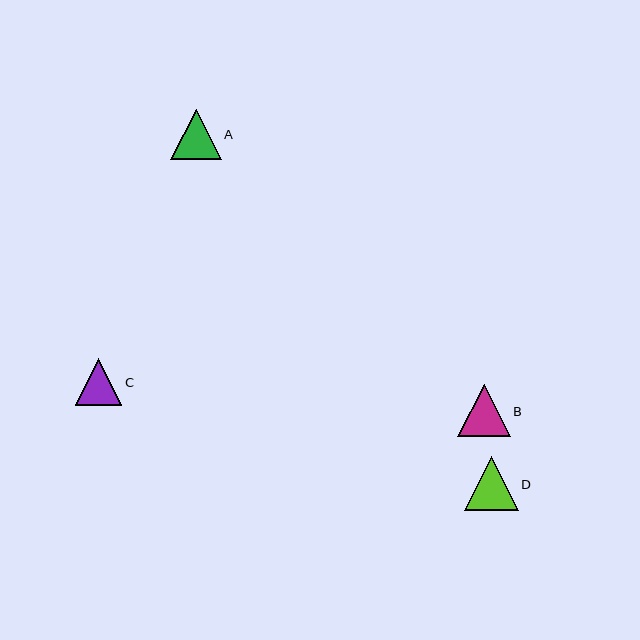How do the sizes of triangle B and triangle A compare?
Triangle B and triangle A are approximately the same size.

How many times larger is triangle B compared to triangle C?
Triangle B is approximately 1.1 times the size of triangle C.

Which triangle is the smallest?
Triangle C is the smallest with a size of approximately 47 pixels.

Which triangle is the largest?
Triangle D is the largest with a size of approximately 54 pixels.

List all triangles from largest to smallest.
From largest to smallest: D, B, A, C.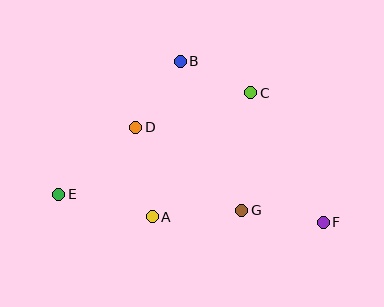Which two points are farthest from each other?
Points E and F are farthest from each other.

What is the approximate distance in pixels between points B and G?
The distance between B and G is approximately 161 pixels.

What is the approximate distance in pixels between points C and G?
The distance between C and G is approximately 118 pixels.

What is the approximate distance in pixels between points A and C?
The distance between A and C is approximately 158 pixels.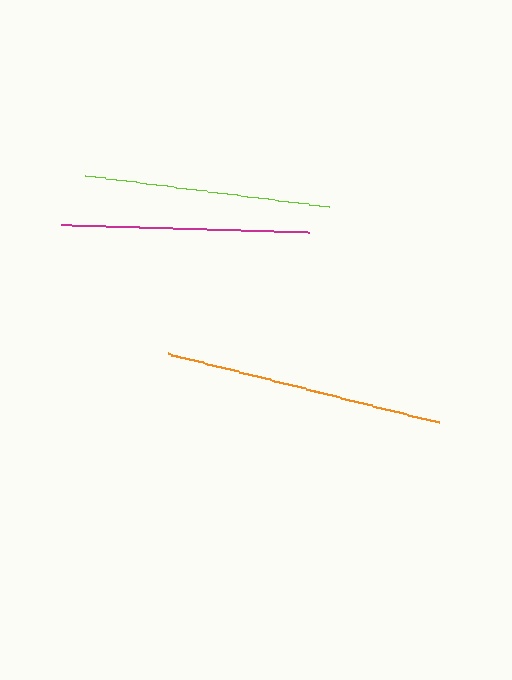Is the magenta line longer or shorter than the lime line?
The magenta line is longer than the lime line.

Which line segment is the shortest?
The lime line is the shortest at approximately 247 pixels.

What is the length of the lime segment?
The lime segment is approximately 247 pixels long.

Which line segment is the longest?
The orange line is the longest at approximately 280 pixels.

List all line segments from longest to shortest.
From longest to shortest: orange, magenta, lime.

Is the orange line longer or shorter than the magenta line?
The orange line is longer than the magenta line.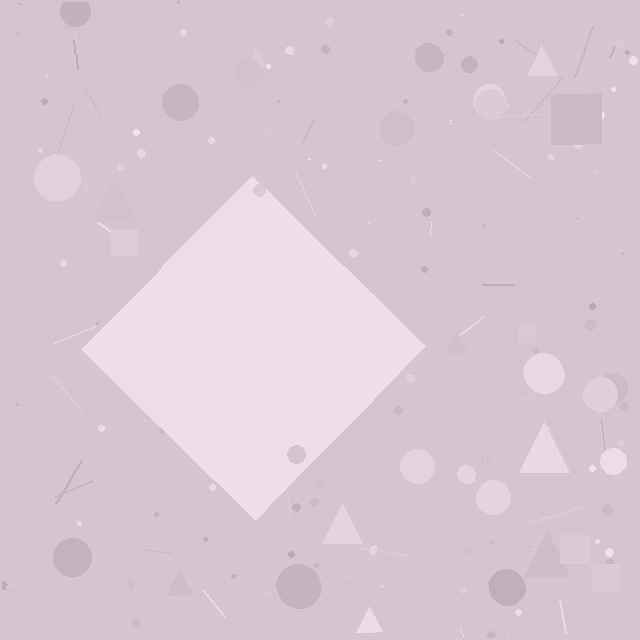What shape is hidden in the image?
A diamond is hidden in the image.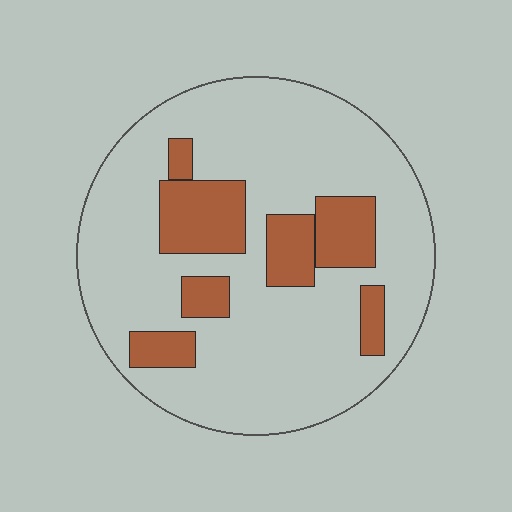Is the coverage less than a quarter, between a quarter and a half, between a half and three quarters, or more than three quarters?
Less than a quarter.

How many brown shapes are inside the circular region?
7.